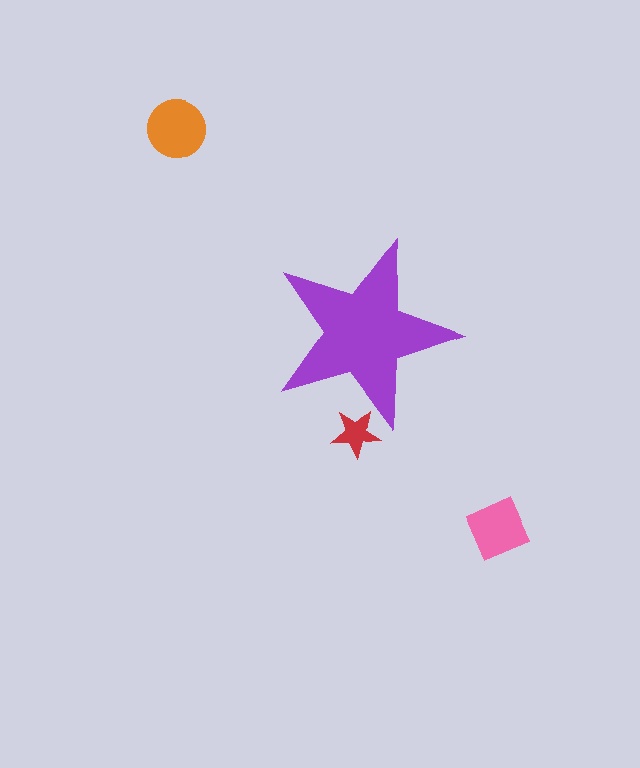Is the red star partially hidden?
Yes, the red star is partially hidden behind the purple star.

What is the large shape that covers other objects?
A purple star.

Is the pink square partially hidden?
No, the pink square is fully visible.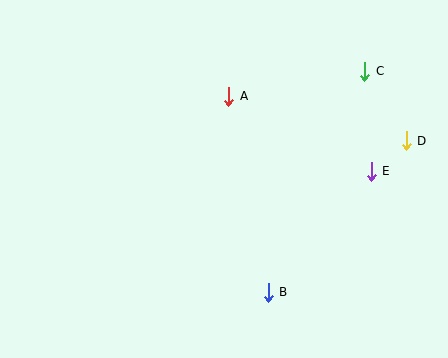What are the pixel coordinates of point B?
Point B is at (268, 292).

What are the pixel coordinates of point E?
Point E is at (371, 171).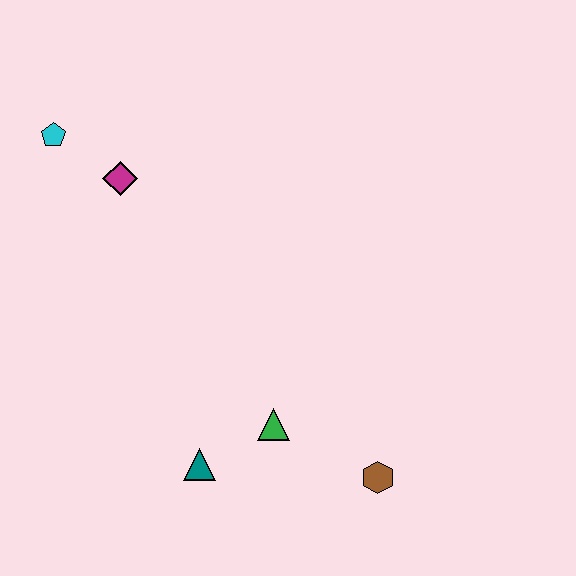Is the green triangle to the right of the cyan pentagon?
Yes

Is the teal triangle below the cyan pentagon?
Yes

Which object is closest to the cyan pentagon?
The magenta diamond is closest to the cyan pentagon.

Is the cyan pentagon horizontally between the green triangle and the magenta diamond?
No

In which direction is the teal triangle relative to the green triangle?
The teal triangle is to the left of the green triangle.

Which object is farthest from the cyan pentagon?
The brown hexagon is farthest from the cyan pentagon.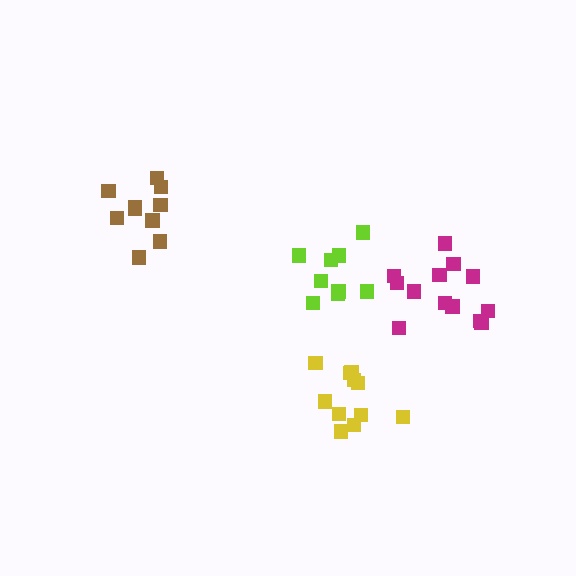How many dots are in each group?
Group 1: 10 dots, Group 2: 9 dots, Group 3: 11 dots, Group 4: 13 dots (43 total).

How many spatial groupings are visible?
There are 4 spatial groupings.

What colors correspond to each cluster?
The clusters are colored: brown, lime, yellow, magenta.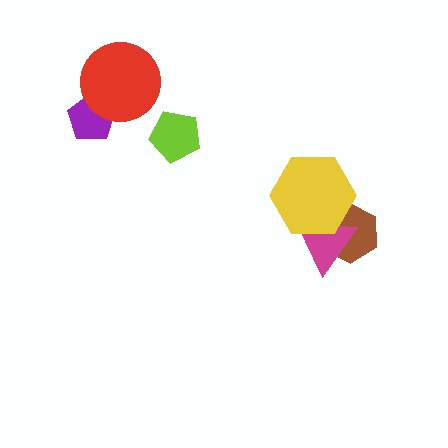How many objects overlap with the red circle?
1 object overlaps with the red circle.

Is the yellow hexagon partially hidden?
No, no other shape covers it.